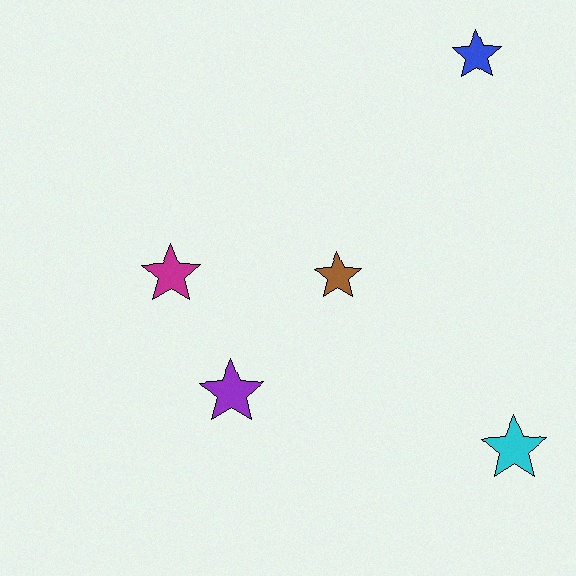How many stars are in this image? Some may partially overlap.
There are 5 stars.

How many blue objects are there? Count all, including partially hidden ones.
There is 1 blue object.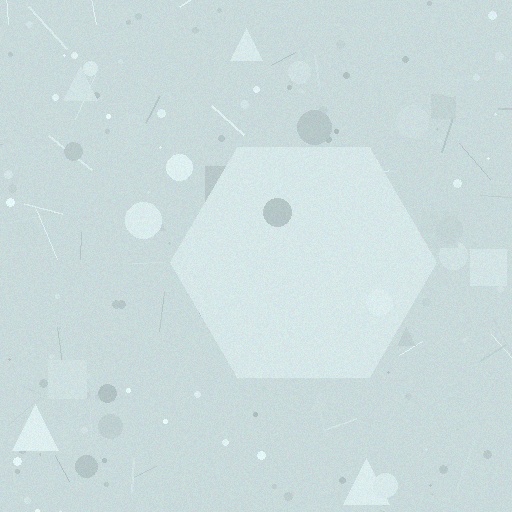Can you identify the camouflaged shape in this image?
The camouflaged shape is a hexagon.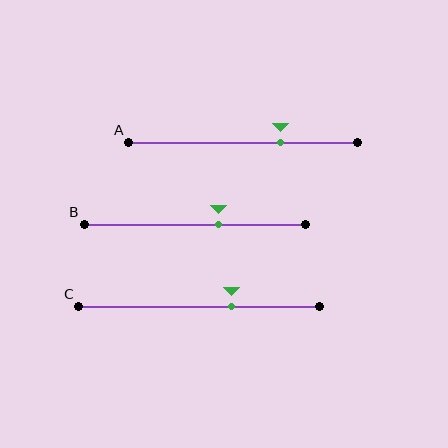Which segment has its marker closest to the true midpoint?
Segment B has its marker closest to the true midpoint.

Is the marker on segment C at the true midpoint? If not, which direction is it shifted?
No, the marker on segment C is shifted to the right by about 13% of the segment length.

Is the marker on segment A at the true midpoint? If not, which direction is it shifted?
No, the marker on segment A is shifted to the right by about 16% of the segment length.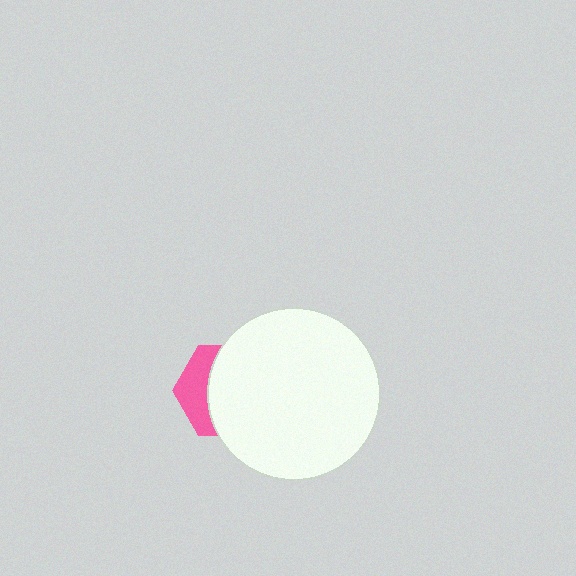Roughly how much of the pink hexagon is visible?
A small part of it is visible (roughly 34%).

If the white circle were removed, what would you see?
You would see the complete pink hexagon.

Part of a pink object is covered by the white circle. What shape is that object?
It is a hexagon.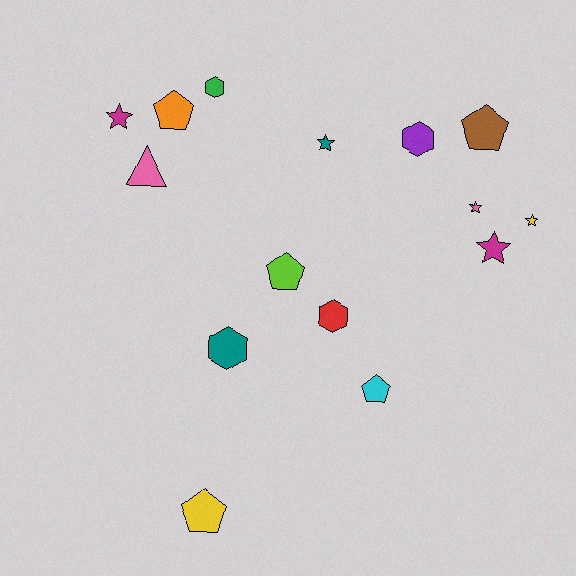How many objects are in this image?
There are 15 objects.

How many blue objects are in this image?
There are no blue objects.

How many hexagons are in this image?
There are 4 hexagons.